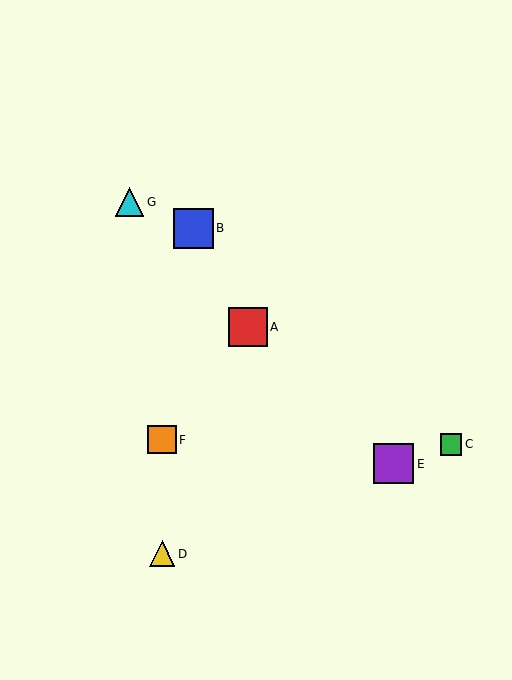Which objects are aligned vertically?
Objects D, F are aligned vertically.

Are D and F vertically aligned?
Yes, both are at x≈162.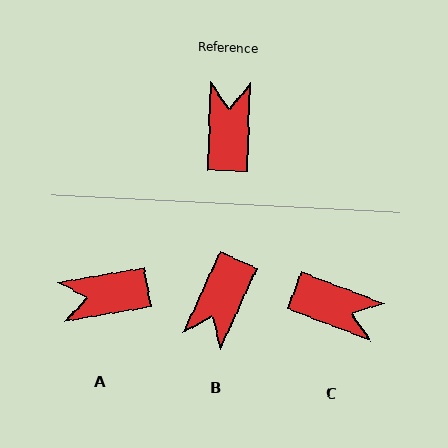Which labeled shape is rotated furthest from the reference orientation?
B, about 157 degrees away.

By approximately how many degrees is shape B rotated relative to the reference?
Approximately 157 degrees counter-clockwise.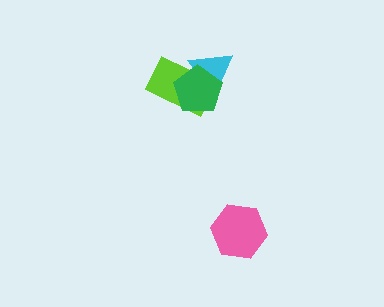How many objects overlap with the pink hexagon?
0 objects overlap with the pink hexagon.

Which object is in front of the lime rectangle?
The green pentagon is in front of the lime rectangle.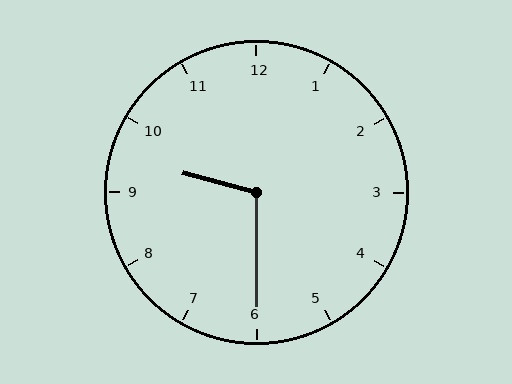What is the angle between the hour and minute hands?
Approximately 105 degrees.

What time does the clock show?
9:30.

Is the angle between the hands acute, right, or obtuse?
It is obtuse.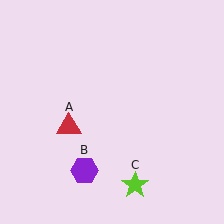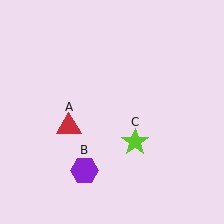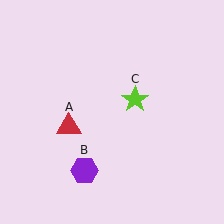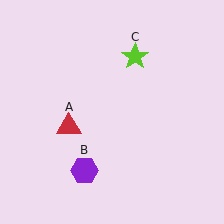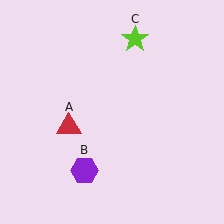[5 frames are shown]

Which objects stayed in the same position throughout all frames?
Red triangle (object A) and purple hexagon (object B) remained stationary.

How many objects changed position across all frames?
1 object changed position: lime star (object C).